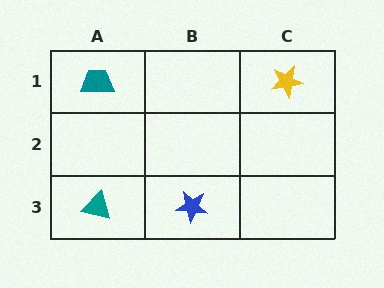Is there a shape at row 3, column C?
No, that cell is empty.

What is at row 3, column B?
A blue star.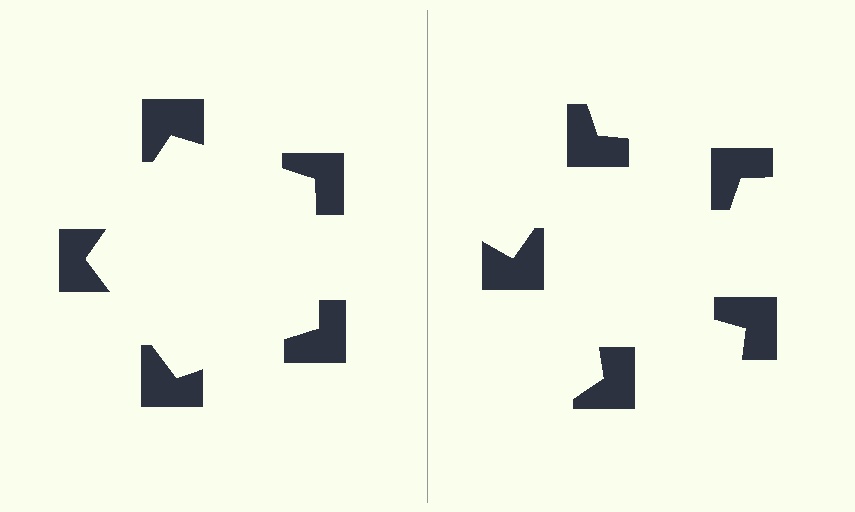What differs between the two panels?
The notched squares are positioned identically on both sides; only the wedge orientations differ. On the left they align to a pentagon; on the right they are misaligned.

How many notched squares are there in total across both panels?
10 — 5 on each side.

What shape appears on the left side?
An illusory pentagon.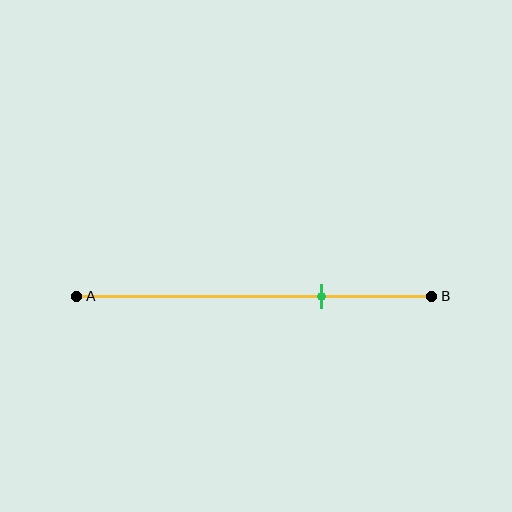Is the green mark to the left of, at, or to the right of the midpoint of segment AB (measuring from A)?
The green mark is to the right of the midpoint of segment AB.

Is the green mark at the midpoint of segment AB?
No, the mark is at about 70% from A, not at the 50% midpoint.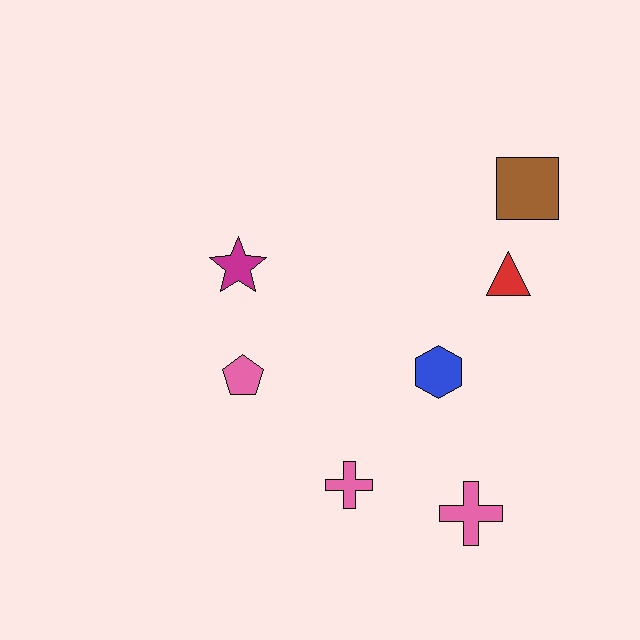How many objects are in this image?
There are 7 objects.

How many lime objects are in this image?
There are no lime objects.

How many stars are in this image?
There is 1 star.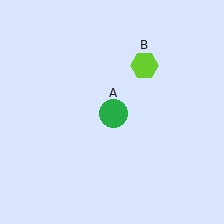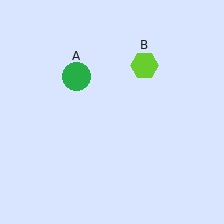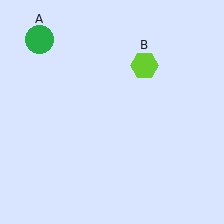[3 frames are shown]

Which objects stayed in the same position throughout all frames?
Lime hexagon (object B) remained stationary.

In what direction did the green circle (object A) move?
The green circle (object A) moved up and to the left.